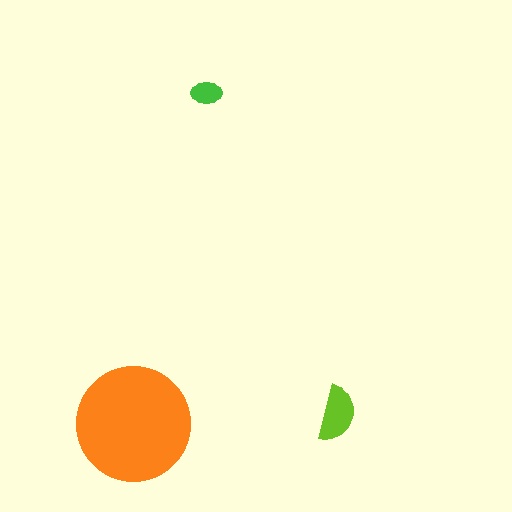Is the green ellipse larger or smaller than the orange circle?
Smaller.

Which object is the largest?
The orange circle.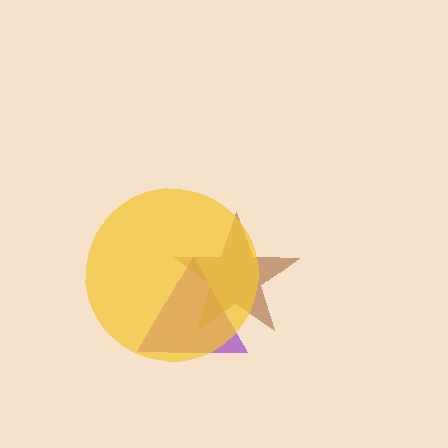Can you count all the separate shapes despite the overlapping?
Yes, there are 3 separate shapes.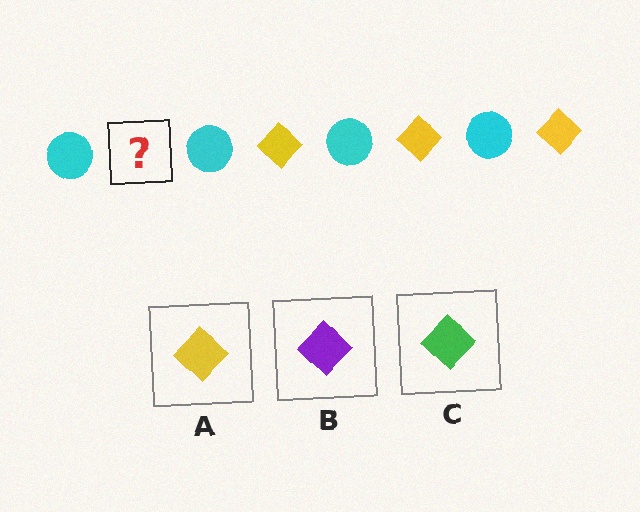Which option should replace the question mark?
Option A.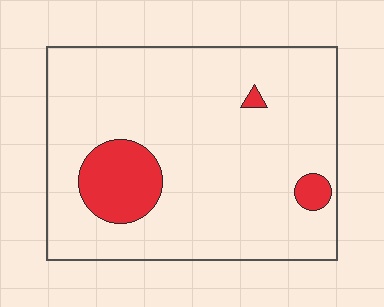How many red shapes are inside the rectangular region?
3.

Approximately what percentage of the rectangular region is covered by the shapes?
Approximately 10%.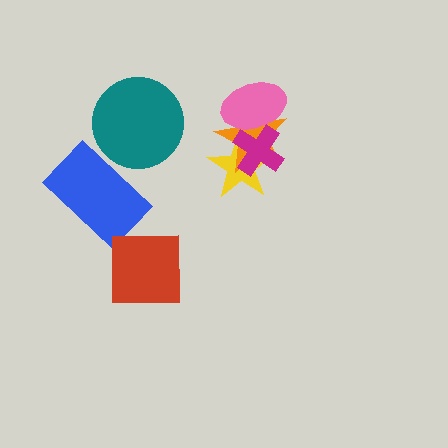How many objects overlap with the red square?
0 objects overlap with the red square.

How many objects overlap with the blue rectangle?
1 object overlaps with the blue rectangle.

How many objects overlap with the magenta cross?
3 objects overlap with the magenta cross.